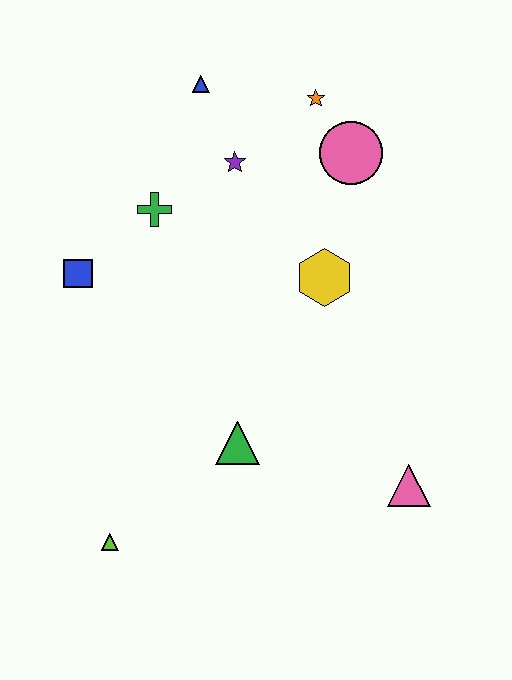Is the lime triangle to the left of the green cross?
Yes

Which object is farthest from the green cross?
The pink triangle is farthest from the green cross.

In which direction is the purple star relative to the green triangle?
The purple star is above the green triangle.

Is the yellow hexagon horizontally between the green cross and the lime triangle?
No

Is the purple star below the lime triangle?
No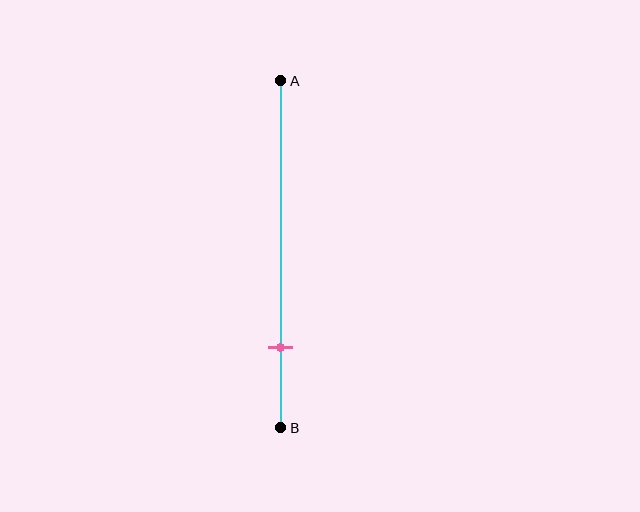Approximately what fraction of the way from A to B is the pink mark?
The pink mark is approximately 75% of the way from A to B.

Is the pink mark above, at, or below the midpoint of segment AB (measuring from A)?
The pink mark is below the midpoint of segment AB.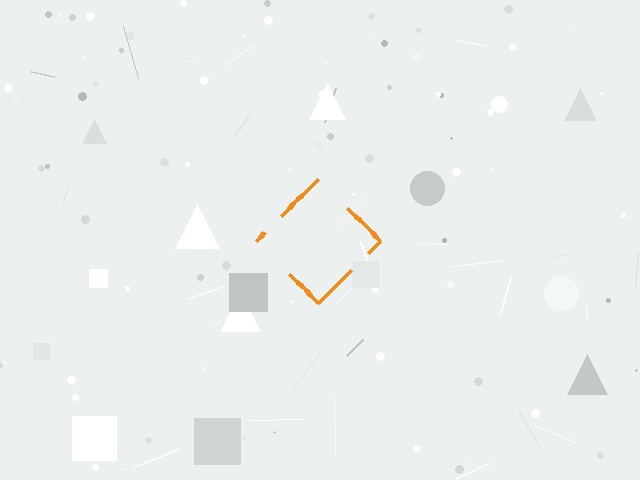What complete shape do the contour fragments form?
The contour fragments form a diamond.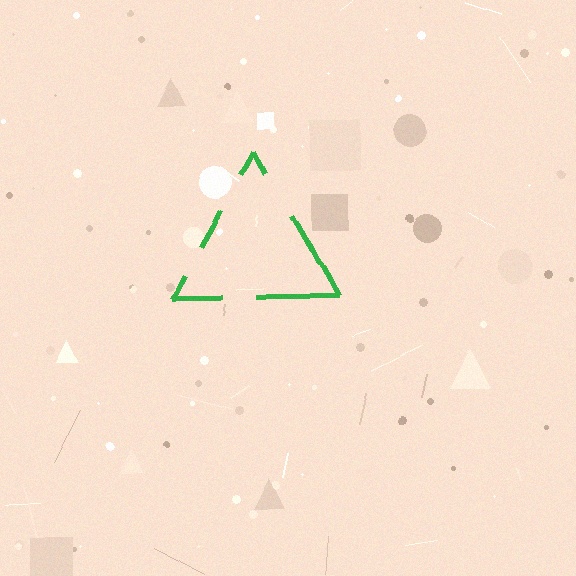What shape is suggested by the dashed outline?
The dashed outline suggests a triangle.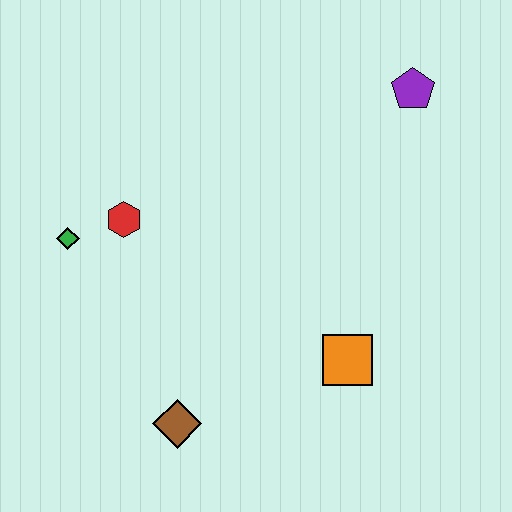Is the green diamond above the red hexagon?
No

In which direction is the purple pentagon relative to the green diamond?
The purple pentagon is to the right of the green diamond.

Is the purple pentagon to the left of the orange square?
No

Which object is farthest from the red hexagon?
The purple pentagon is farthest from the red hexagon.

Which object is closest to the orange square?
The brown diamond is closest to the orange square.